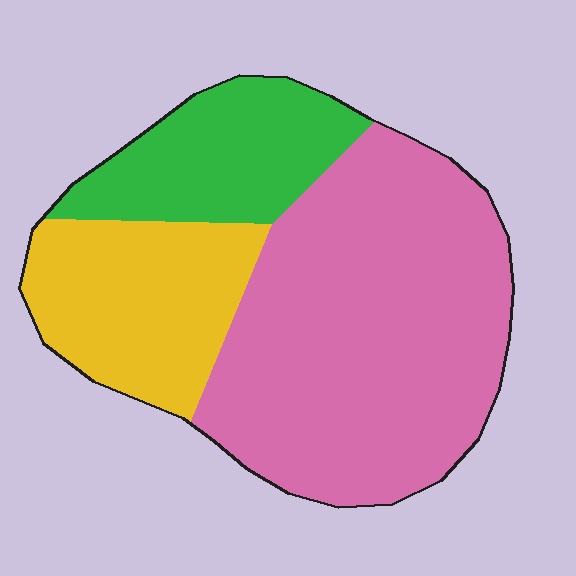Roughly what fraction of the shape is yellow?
Yellow takes up about one quarter (1/4) of the shape.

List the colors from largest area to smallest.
From largest to smallest: pink, yellow, green.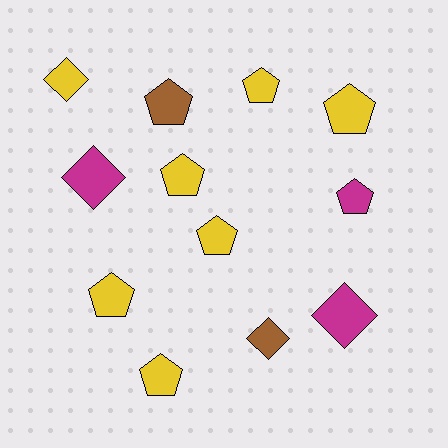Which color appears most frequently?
Yellow, with 7 objects.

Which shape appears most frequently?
Pentagon, with 8 objects.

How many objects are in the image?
There are 12 objects.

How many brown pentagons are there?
There is 1 brown pentagon.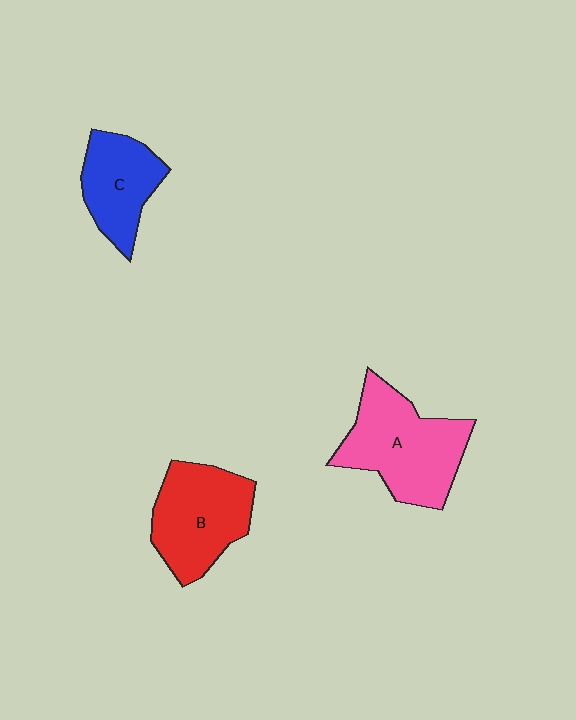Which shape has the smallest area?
Shape C (blue).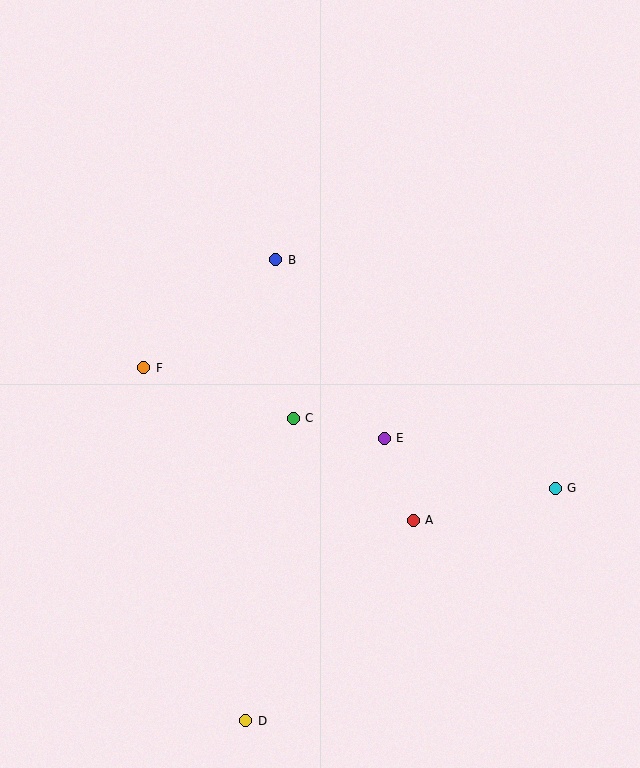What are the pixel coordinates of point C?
Point C is at (293, 418).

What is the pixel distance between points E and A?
The distance between E and A is 87 pixels.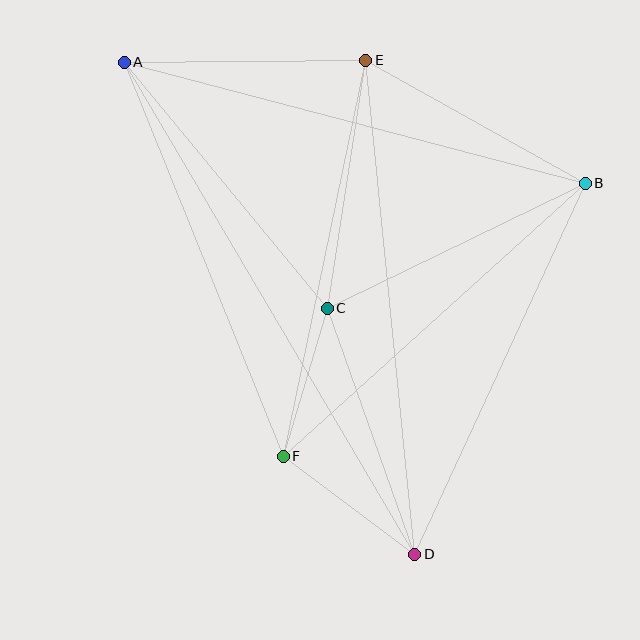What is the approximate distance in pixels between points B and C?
The distance between B and C is approximately 287 pixels.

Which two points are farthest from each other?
Points A and D are farthest from each other.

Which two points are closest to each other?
Points C and F are closest to each other.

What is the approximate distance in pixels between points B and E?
The distance between B and E is approximately 251 pixels.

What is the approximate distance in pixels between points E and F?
The distance between E and F is approximately 405 pixels.